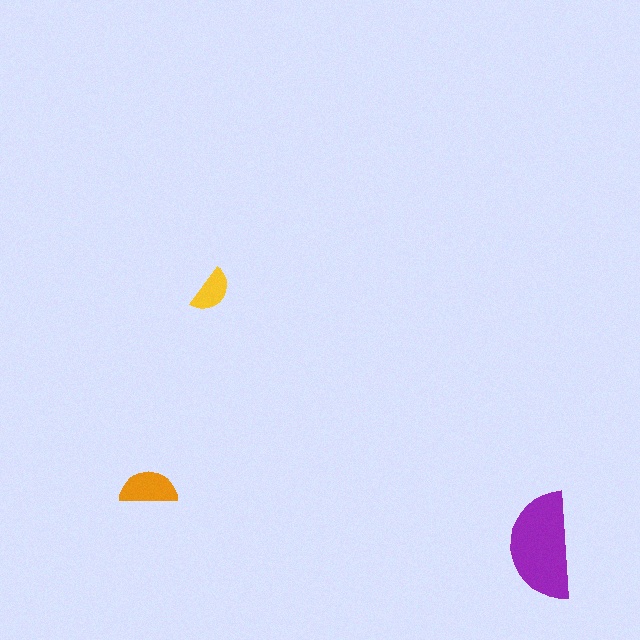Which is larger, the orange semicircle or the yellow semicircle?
The orange one.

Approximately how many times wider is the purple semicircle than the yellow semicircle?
About 2.5 times wider.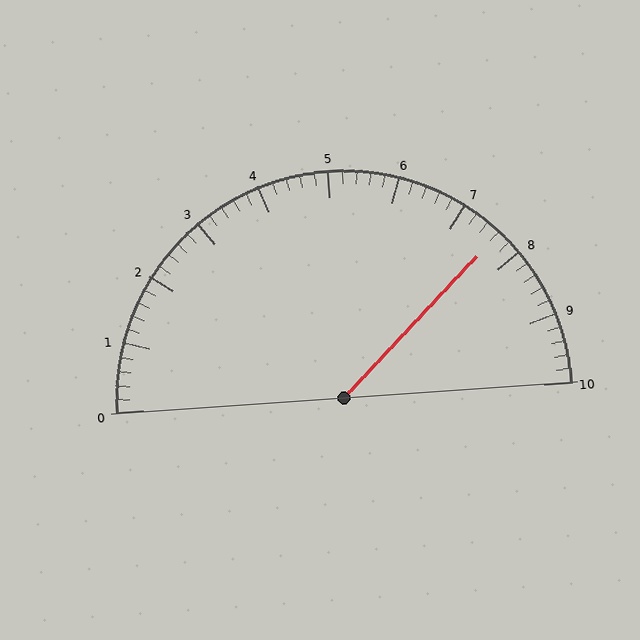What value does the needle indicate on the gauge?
The needle indicates approximately 7.6.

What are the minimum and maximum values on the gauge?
The gauge ranges from 0 to 10.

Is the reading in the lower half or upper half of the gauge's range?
The reading is in the upper half of the range (0 to 10).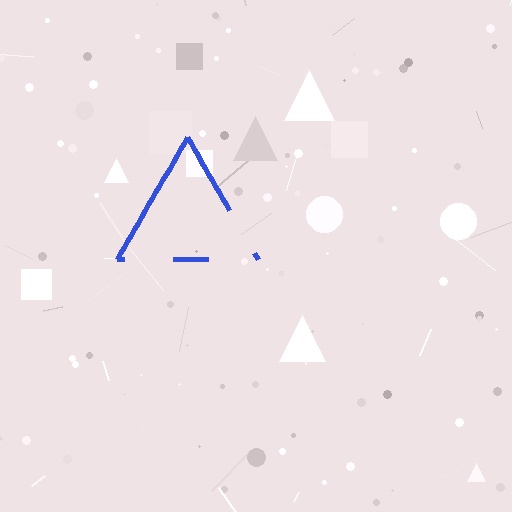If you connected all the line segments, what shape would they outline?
They would outline a triangle.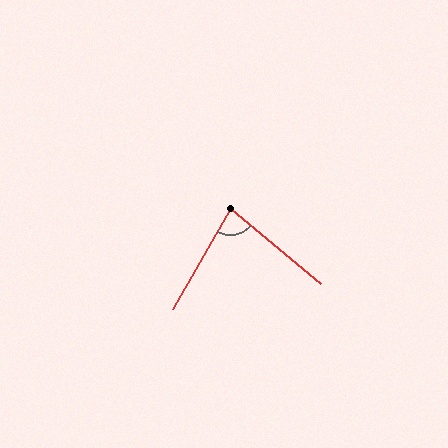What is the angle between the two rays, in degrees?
Approximately 80 degrees.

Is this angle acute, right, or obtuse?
It is acute.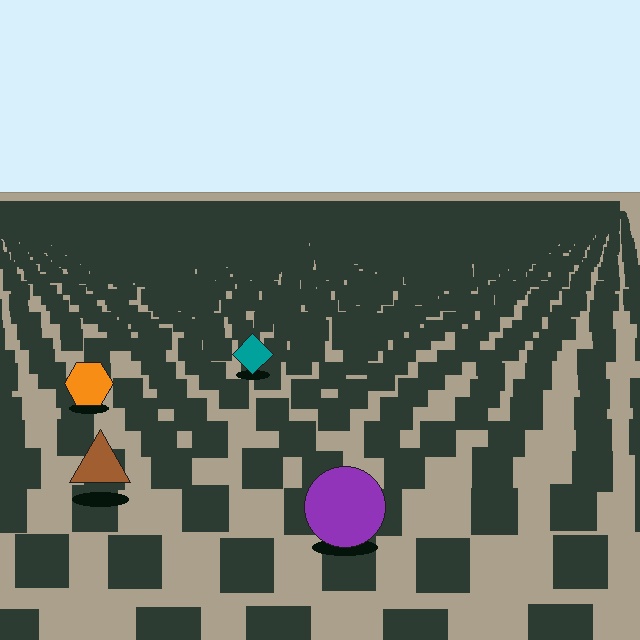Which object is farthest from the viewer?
The teal diamond is farthest from the viewer. It appears smaller and the ground texture around it is denser.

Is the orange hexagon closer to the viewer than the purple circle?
No. The purple circle is closer — you can tell from the texture gradient: the ground texture is coarser near it.